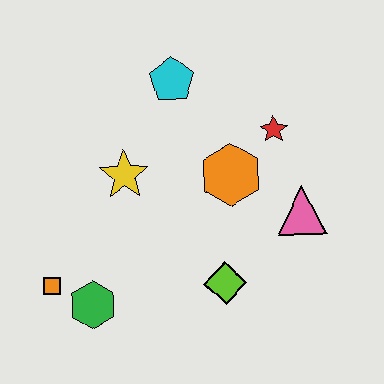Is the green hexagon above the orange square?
No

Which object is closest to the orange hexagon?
The red star is closest to the orange hexagon.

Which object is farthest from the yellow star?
The pink triangle is farthest from the yellow star.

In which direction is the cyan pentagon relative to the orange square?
The cyan pentagon is above the orange square.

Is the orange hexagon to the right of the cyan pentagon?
Yes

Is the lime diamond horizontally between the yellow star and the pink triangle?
Yes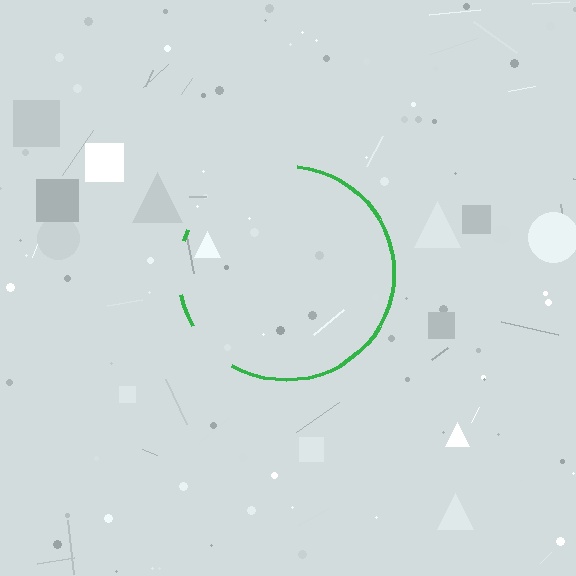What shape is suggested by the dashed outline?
The dashed outline suggests a circle.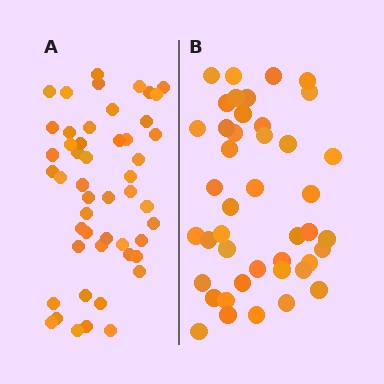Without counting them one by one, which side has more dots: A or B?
Region A (the left region) has more dots.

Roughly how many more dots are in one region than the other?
Region A has roughly 8 or so more dots than region B.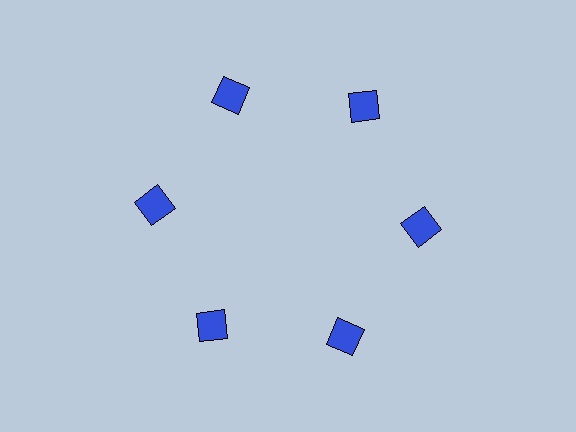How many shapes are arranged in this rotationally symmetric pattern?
There are 6 shapes, arranged in 6 groups of 1.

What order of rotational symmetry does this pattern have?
This pattern has 6-fold rotational symmetry.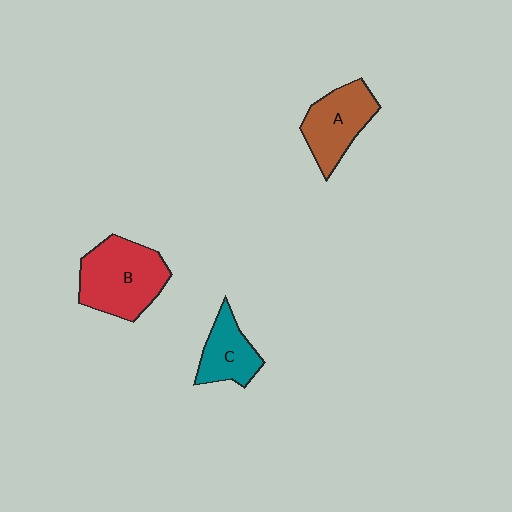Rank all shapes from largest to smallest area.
From largest to smallest: B (red), A (brown), C (teal).